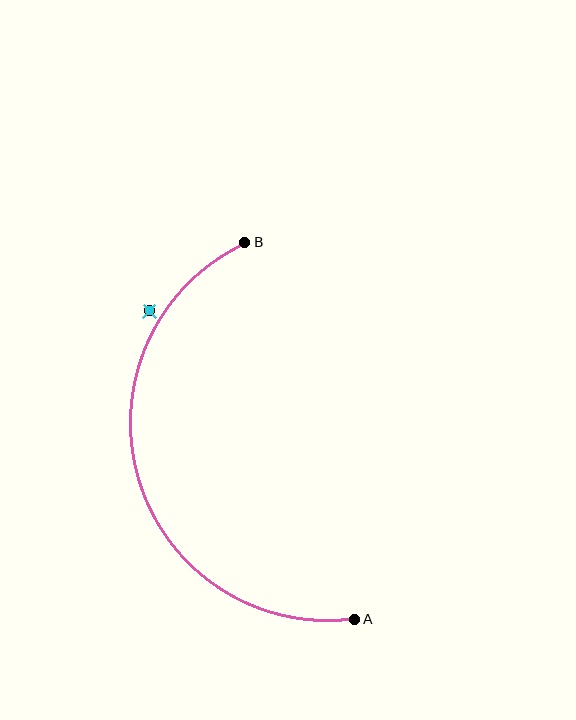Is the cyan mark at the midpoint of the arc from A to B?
No — the cyan mark does not lie on the arc at all. It sits slightly outside the curve.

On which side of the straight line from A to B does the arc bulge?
The arc bulges to the left of the straight line connecting A and B.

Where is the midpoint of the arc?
The arc midpoint is the point on the curve farthest from the straight line joining A and B. It sits to the left of that line.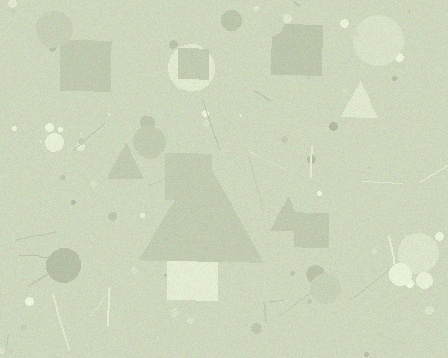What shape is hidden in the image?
A triangle is hidden in the image.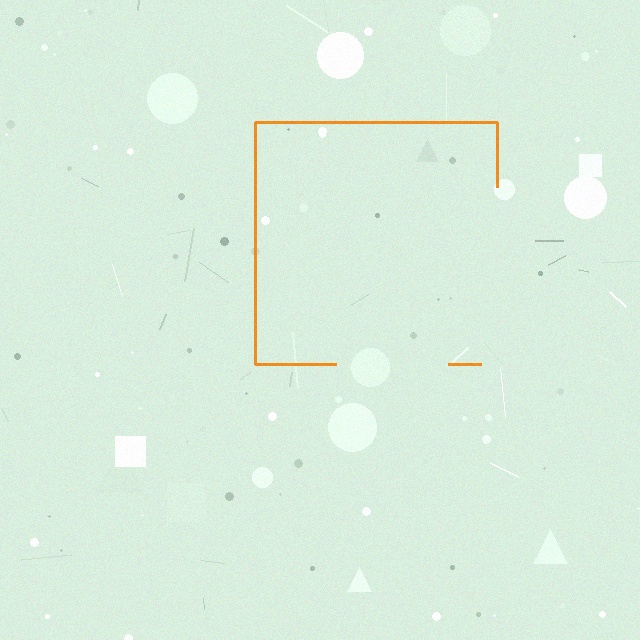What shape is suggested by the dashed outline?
The dashed outline suggests a square.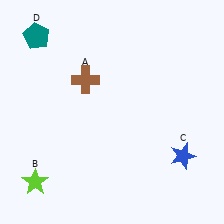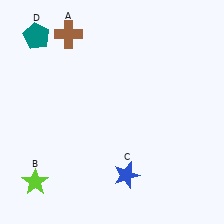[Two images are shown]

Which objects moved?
The objects that moved are: the brown cross (A), the blue star (C).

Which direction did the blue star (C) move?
The blue star (C) moved left.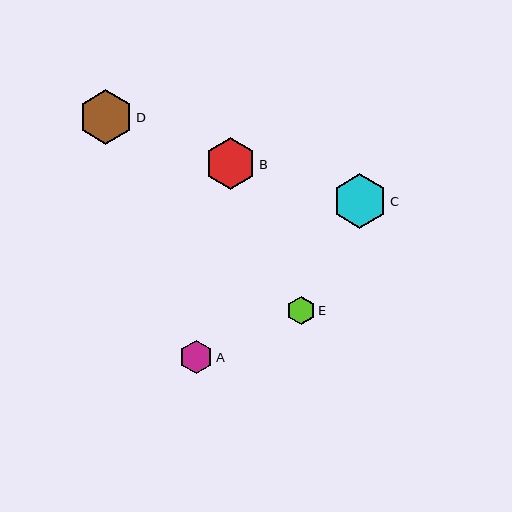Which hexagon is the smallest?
Hexagon E is the smallest with a size of approximately 28 pixels.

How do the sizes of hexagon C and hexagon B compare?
Hexagon C and hexagon B are approximately the same size.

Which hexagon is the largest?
Hexagon C is the largest with a size of approximately 55 pixels.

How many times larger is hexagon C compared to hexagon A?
Hexagon C is approximately 1.7 times the size of hexagon A.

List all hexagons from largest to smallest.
From largest to smallest: C, D, B, A, E.